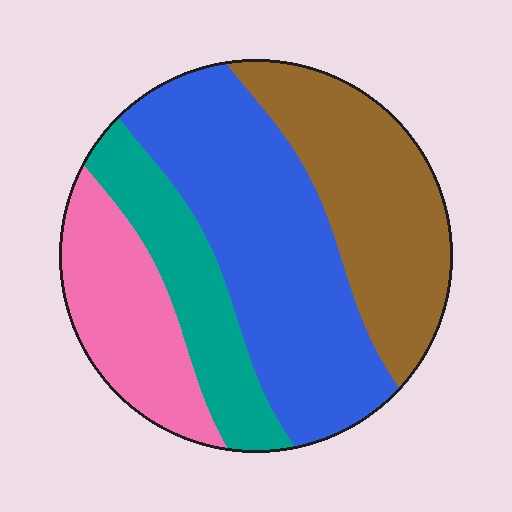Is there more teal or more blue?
Blue.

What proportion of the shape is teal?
Teal covers 17% of the shape.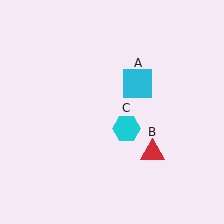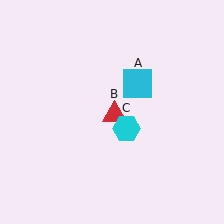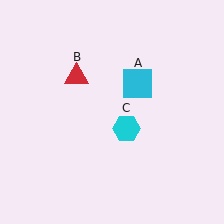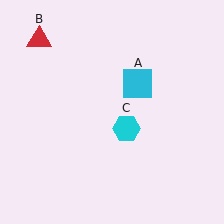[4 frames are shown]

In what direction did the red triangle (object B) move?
The red triangle (object B) moved up and to the left.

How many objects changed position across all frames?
1 object changed position: red triangle (object B).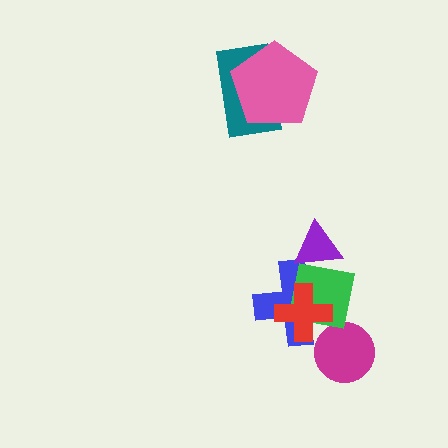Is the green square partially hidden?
Yes, it is partially covered by another shape.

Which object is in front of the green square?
The red cross is in front of the green square.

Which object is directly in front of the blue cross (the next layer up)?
The purple triangle is directly in front of the blue cross.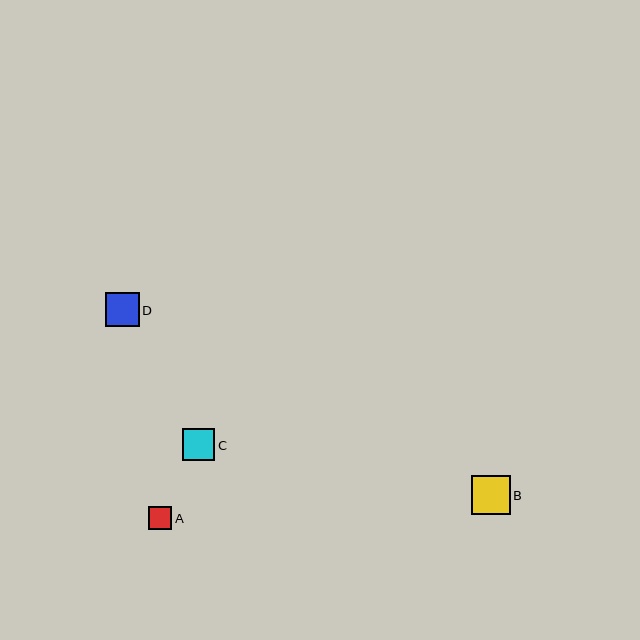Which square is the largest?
Square B is the largest with a size of approximately 39 pixels.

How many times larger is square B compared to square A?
Square B is approximately 1.7 times the size of square A.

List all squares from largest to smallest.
From largest to smallest: B, D, C, A.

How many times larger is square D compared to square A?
Square D is approximately 1.4 times the size of square A.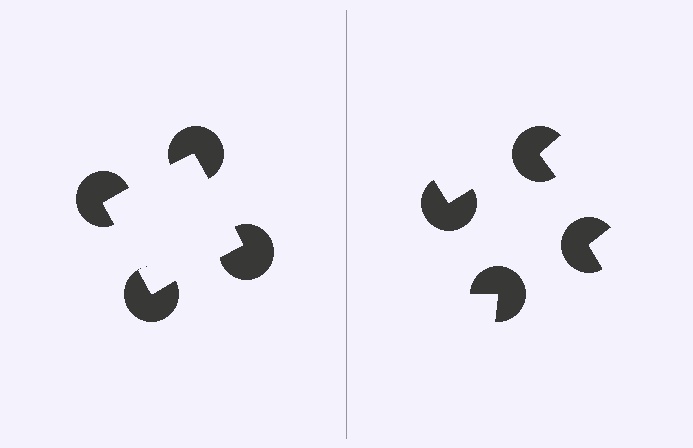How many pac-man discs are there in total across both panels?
8 — 4 on each side.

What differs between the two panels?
The pac-man discs are positioned identically on both sides; only the wedge orientations differ. On the left they align to a square; on the right they are misaligned.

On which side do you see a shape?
An illusory square appears on the left side. On the right side the wedge cuts are rotated, so no coherent shape forms.